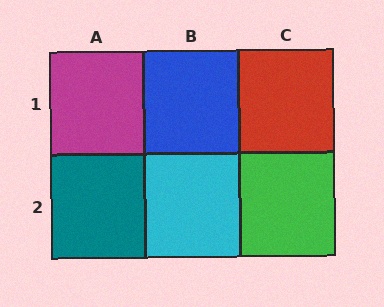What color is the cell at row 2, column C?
Green.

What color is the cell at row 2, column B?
Cyan.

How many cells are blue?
1 cell is blue.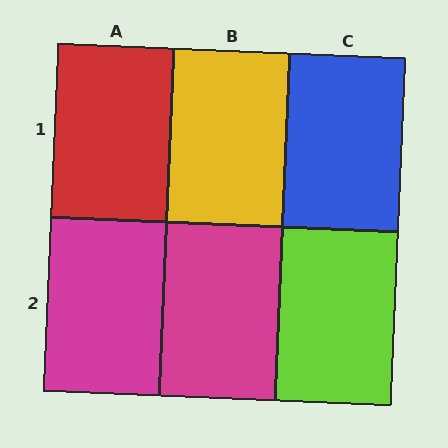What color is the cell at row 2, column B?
Magenta.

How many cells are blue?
1 cell is blue.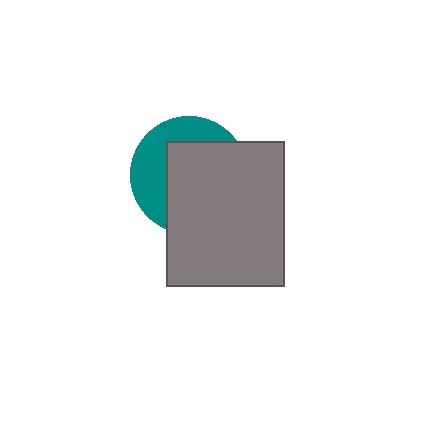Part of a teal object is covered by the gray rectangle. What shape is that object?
It is a circle.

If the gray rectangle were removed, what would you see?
You would see the complete teal circle.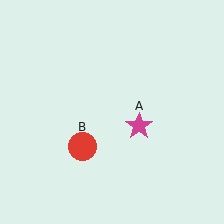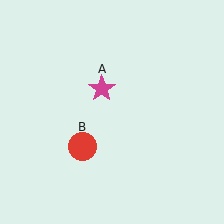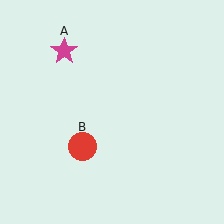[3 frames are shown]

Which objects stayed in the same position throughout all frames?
Red circle (object B) remained stationary.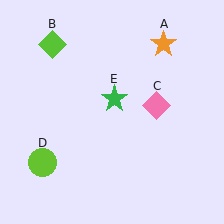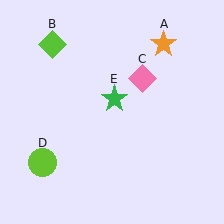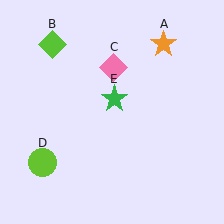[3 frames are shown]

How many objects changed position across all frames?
1 object changed position: pink diamond (object C).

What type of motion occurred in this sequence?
The pink diamond (object C) rotated counterclockwise around the center of the scene.